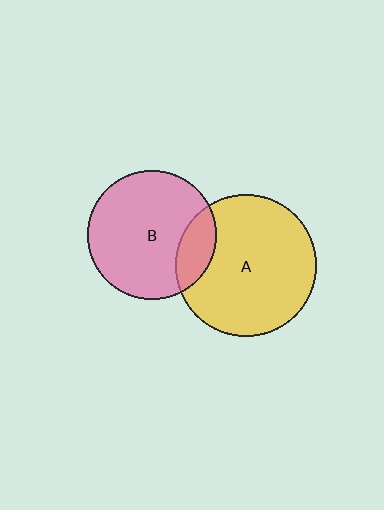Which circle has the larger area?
Circle A (yellow).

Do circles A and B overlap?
Yes.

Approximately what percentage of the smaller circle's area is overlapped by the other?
Approximately 15%.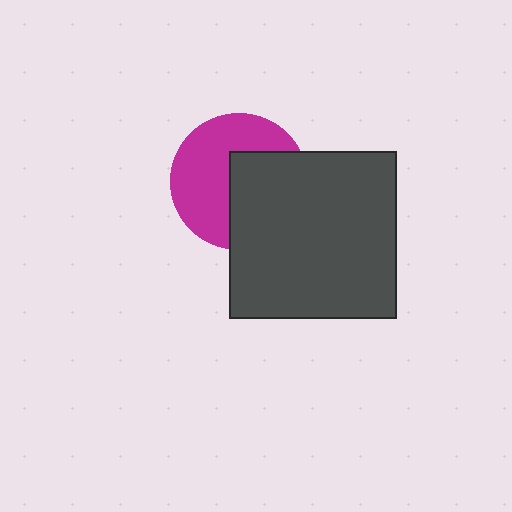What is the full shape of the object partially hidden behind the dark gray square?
The partially hidden object is a magenta circle.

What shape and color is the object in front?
The object in front is a dark gray square.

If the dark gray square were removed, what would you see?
You would see the complete magenta circle.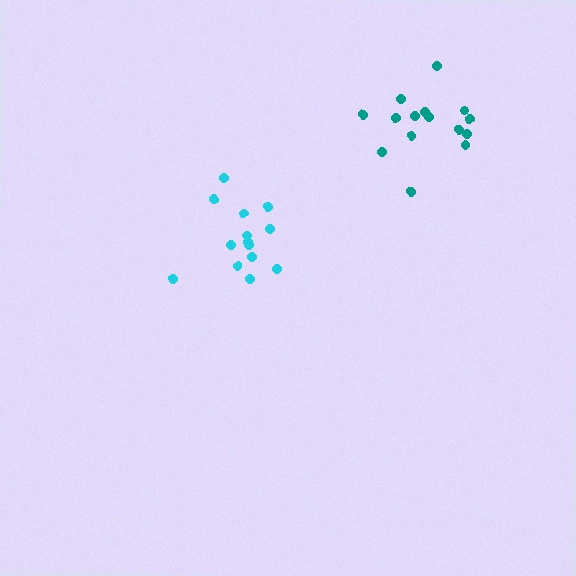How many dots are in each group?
Group 1: 14 dots, Group 2: 15 dots (29 total).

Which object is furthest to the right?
The teal cluster is rightmost.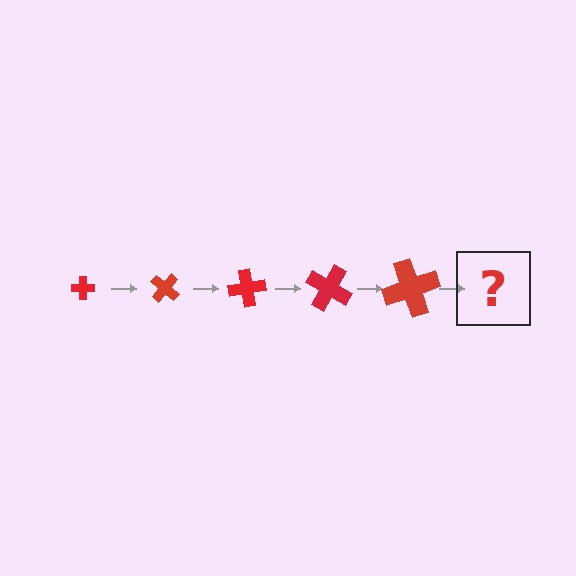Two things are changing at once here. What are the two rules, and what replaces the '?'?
The two rules are that the cross grows larger each step and it rotates 40 degrees each step. The '?' should be a cross, larger than the previous one and rotated 200 degrees from the start.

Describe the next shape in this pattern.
It should be a cross, larger than the previous one and rotated 200 degrees from the start.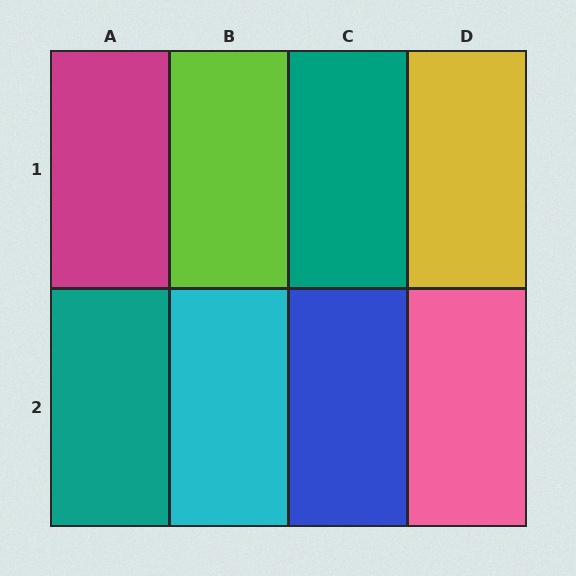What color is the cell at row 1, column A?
Magenta.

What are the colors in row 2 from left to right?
Teal, cyan, blue, pink.